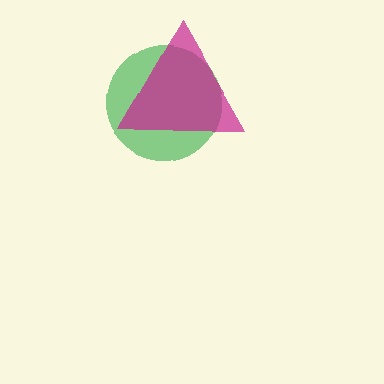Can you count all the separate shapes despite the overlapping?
Yes, there are 2 separate shapes.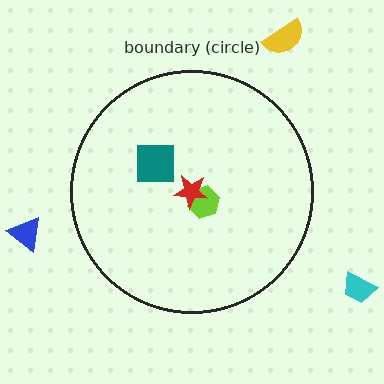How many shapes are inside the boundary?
3 inside, 3 outside.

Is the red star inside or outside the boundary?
Inside.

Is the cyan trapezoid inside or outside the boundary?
Outside.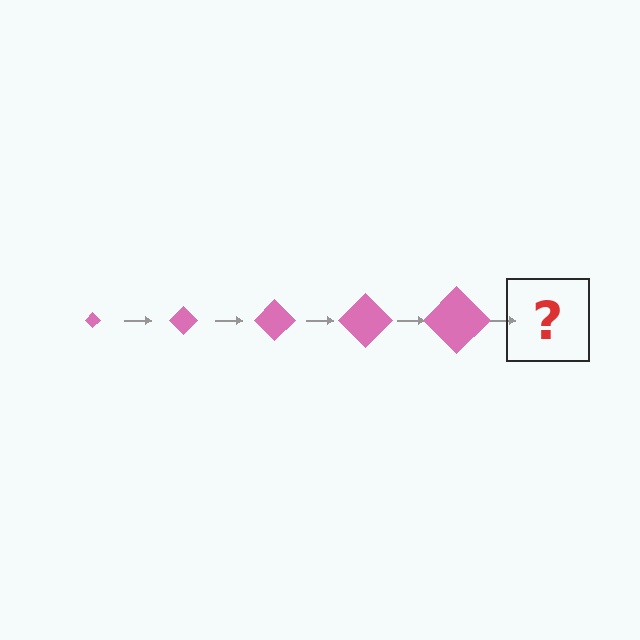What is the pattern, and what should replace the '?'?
The pattern is that the diamond gets progressively larger each step. The '?' should be a pink diamond, larger than the previous one.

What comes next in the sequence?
The next element should be a pink diamond, larger than the previous one.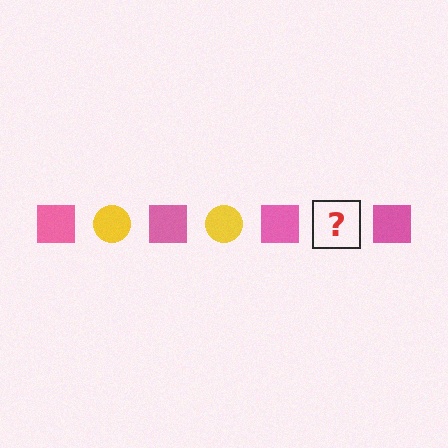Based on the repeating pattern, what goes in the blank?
The blank should be a yellow circle.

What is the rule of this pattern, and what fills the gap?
The rule is that the pattern alternates between pink square and yellow circle. The gap should be filled with a yellow circle.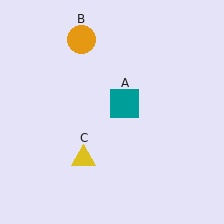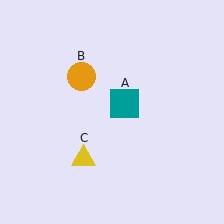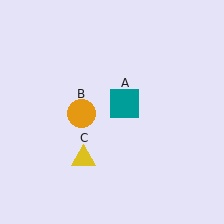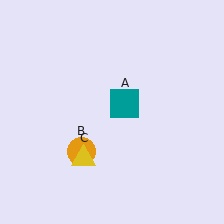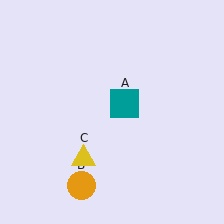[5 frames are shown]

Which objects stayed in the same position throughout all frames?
Teal square (object A) and yellow triangle (object C) remained stationary.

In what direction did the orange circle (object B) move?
The orange circle (object B) moved down.